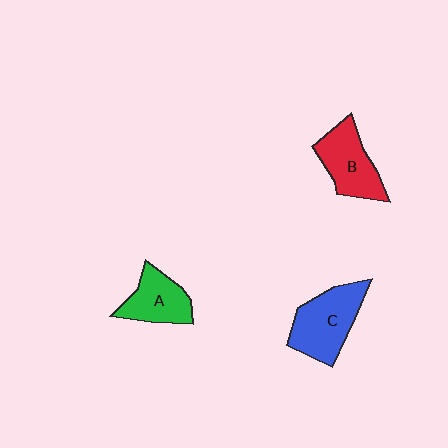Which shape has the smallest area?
Shape A (green).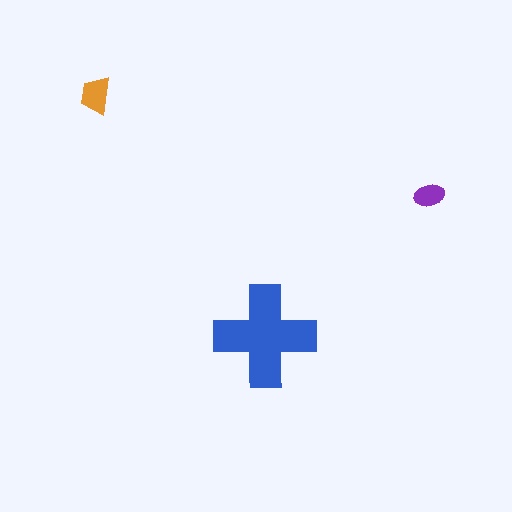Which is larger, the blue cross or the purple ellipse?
The blue cross.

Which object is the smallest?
The purple ellipse.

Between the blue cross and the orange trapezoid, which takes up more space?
The blue cross.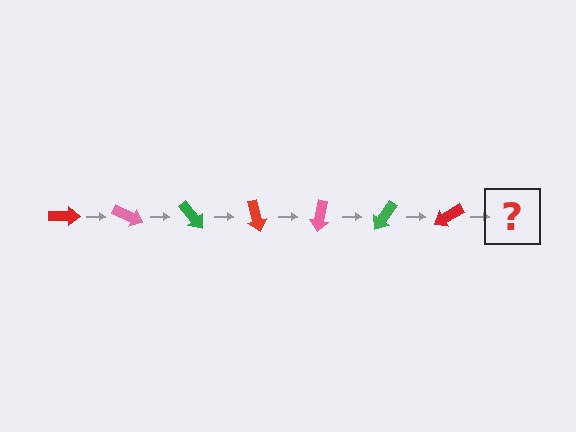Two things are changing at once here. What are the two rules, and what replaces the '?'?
The two rules are that it rotates 25 degrees each step and the color cycles through red, pink, and green. The '?' should be a pink arrow, rotated 175 degrees from the start.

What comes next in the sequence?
The next element should be a pink arrow, rotated 175 degrees from the start.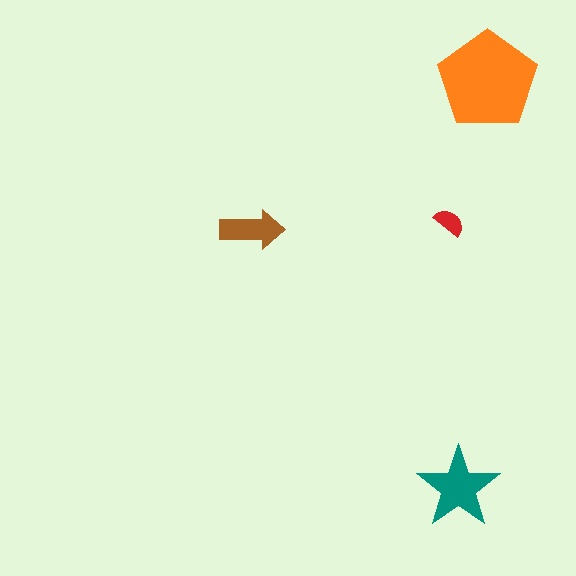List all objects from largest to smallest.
The orange pentagon, the teal star, the brown arrow, the red semicircle.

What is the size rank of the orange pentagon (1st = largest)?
1st.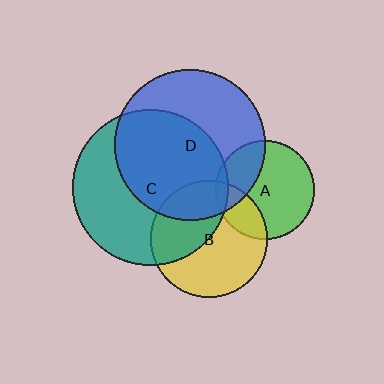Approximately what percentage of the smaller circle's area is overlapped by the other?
Approximately 30%.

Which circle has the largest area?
Circle C (teal).